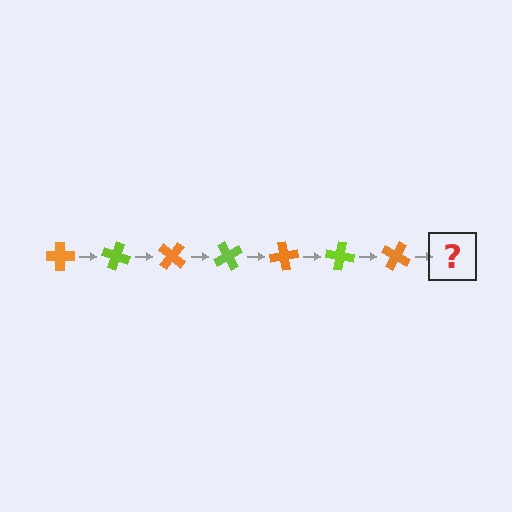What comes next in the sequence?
The next element should be a lime cross, rotated 140 degrees from the start.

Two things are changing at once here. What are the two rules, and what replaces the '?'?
The two rules are that it rotates 20 degrees each step and the color cycles through orange and lime. The '?' should be a lime cross, rotated 140 degrees from the start.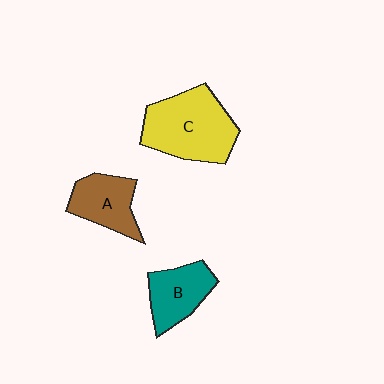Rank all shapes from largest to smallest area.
From largest to smallest: C (yellow), B (teal), A (brown).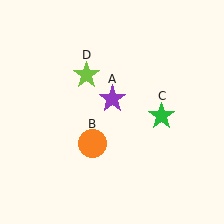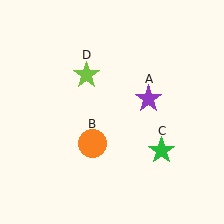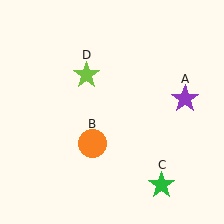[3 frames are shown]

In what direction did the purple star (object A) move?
The purple star (object A) moved right.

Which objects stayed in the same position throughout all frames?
Orange circle (object B) and lime star (object D) remained stationary.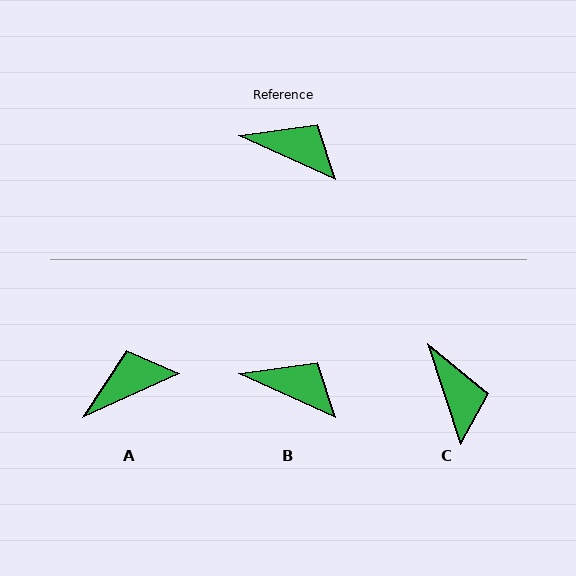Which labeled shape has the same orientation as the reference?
B.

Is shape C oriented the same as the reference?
No, it is off by about 48 degrees.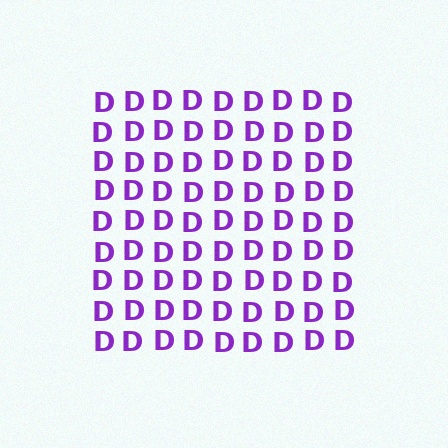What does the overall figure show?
The overall figure shows a square.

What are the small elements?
The small elements are letter D's.